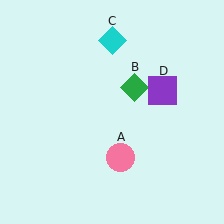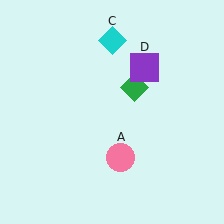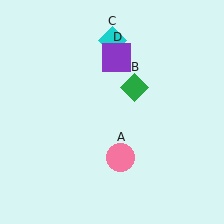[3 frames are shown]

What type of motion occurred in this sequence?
The purple square (object D) rotated counterclockwise around the center of the scene.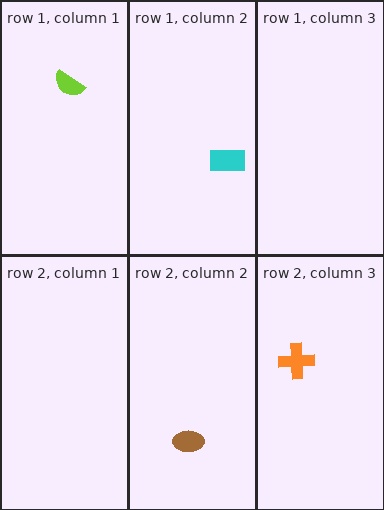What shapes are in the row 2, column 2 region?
The brown ellipse.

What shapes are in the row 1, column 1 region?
The lime semicircle.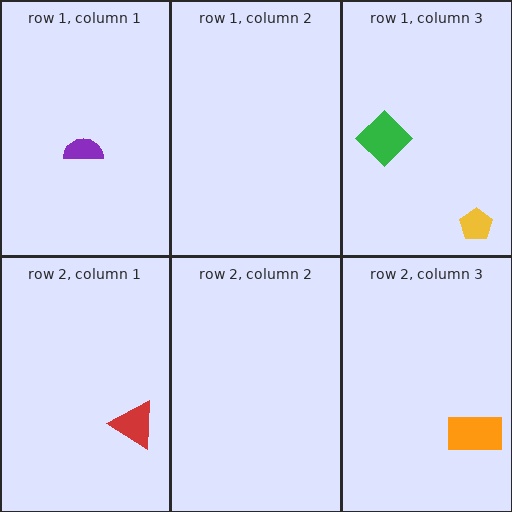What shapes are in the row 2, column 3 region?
The orange rectangle.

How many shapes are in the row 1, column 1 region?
1.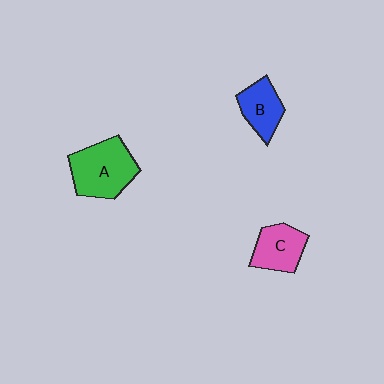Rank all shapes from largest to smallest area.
From largest to smallest: A (green), C (pink), B (blue).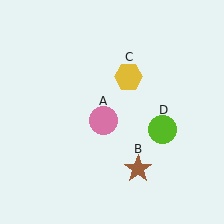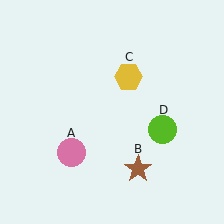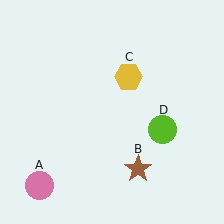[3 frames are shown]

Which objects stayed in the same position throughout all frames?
Brown star (object B) and yellow hexagon (object C) and lime circle (object D) remained stationary.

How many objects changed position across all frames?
1 object changed position: pink circle (object A).